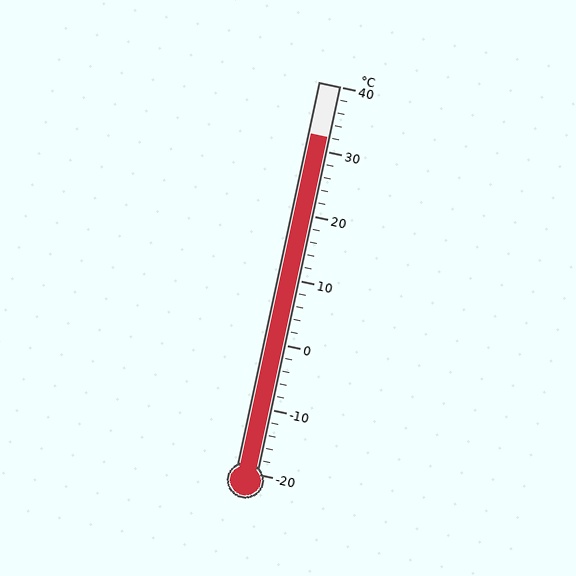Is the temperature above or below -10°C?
The temperature is above -10°C.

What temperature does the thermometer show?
The thermometer shows approximately 32°C.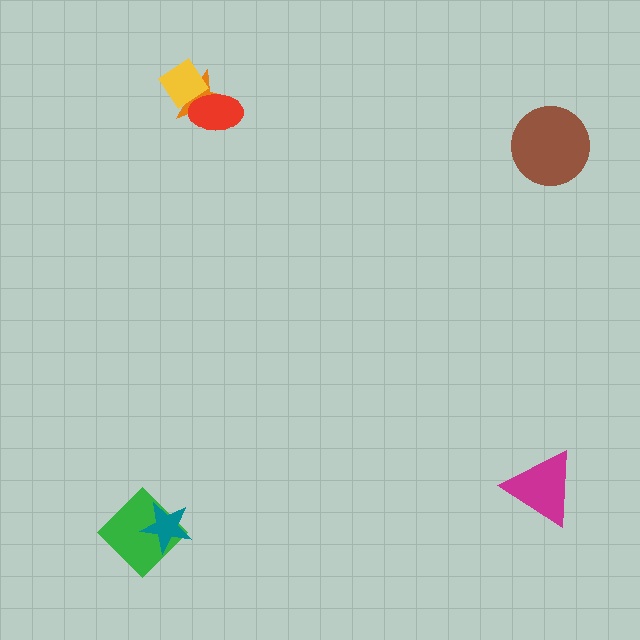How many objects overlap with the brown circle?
0 objects overlap with the brown circle.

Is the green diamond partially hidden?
Yes, it is partially covered by another shape.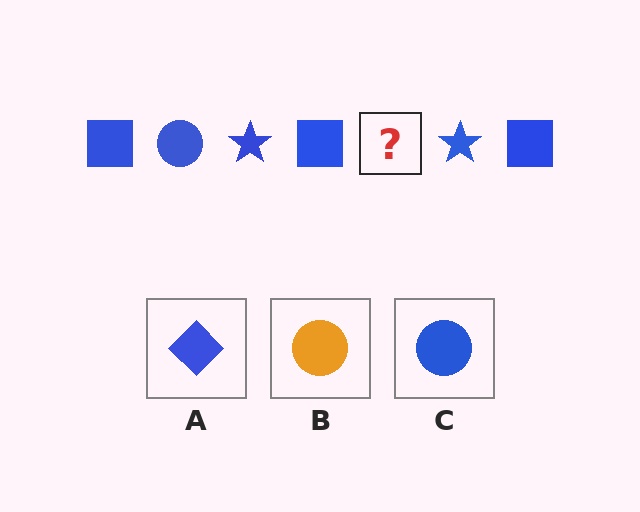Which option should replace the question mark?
Option C.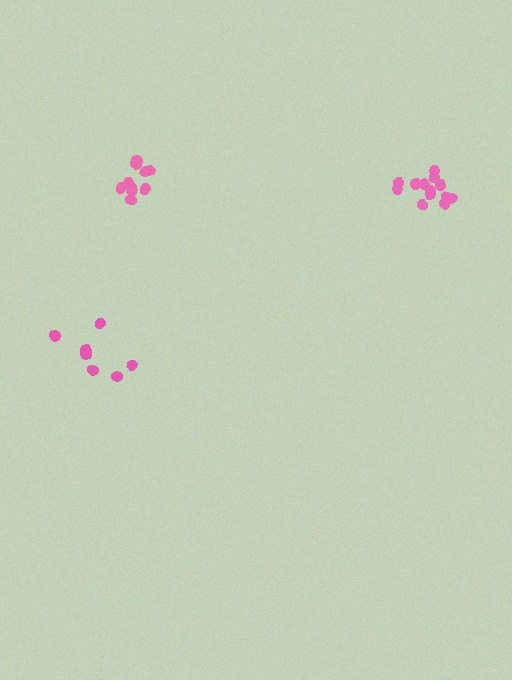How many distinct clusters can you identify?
There are 3 distinct clusters.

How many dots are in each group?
Group 1: 7 dots, Group 2: 13 dots, Group 3: 10 dots (30 total).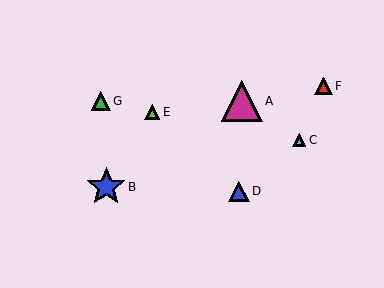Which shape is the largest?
The magenta triangle (labeled A) is the largest.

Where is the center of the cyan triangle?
The center of the cyan triangle is at (299, 140).